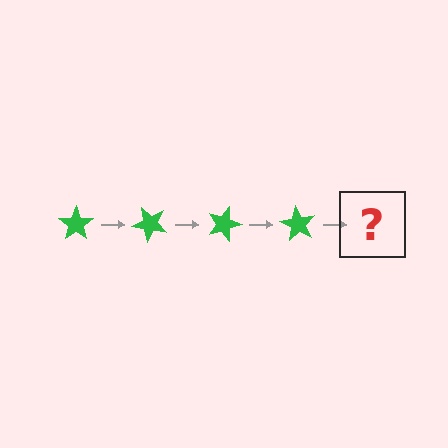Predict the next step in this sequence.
The next step is a green star rotated 180 degrees.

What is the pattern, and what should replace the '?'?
The pattern is that the star rotates 45 degrees each step. The '?' should be a green star rotated 180 degrees.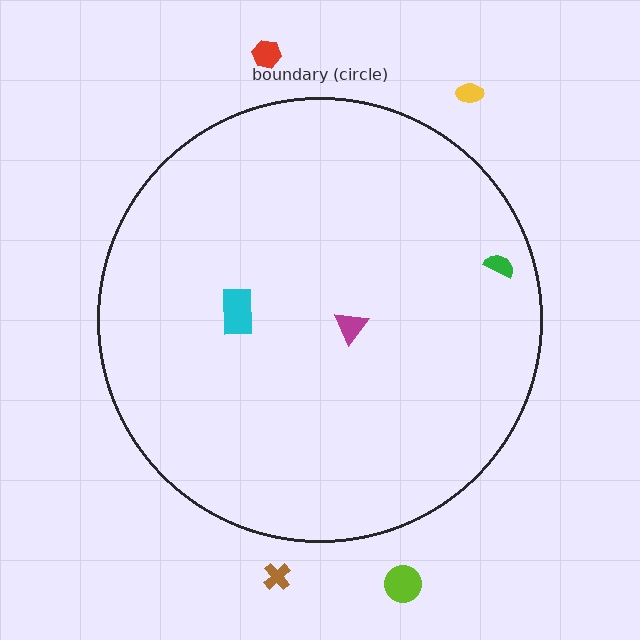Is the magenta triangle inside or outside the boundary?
Inside.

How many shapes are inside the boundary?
3 inside, 4 outside.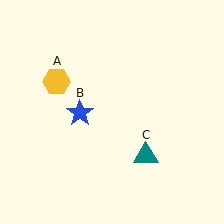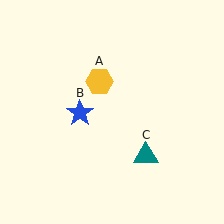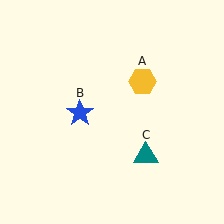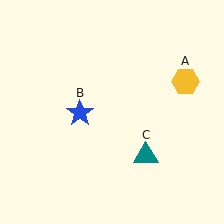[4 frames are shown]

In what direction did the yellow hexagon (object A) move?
The yellow hexagon (object A) moved right.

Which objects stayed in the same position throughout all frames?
Blue star (object B) and teal triangle (object C) remained stationary.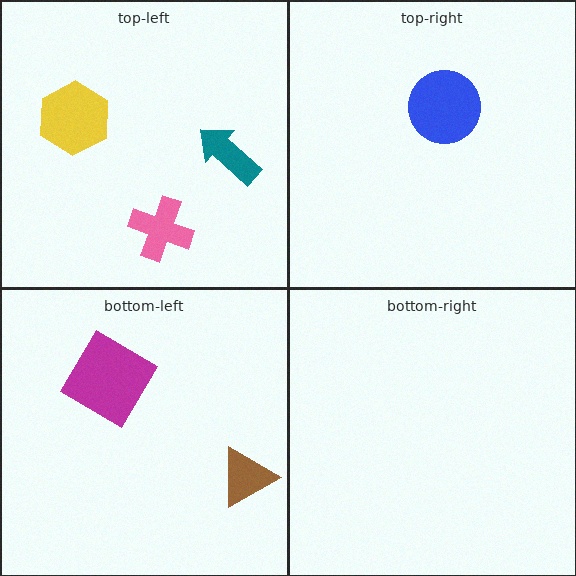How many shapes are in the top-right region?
1.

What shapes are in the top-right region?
The blue circle.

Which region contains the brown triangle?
The bottom-left region.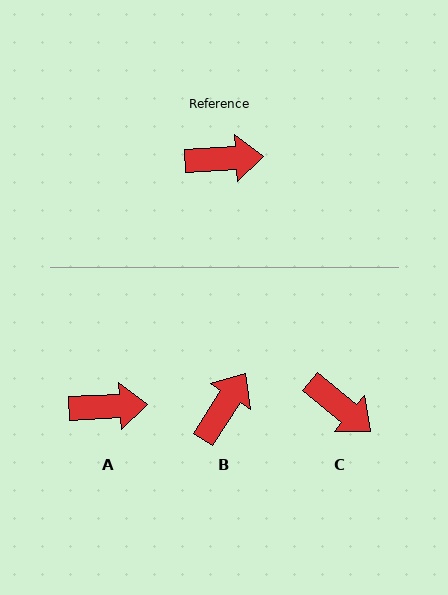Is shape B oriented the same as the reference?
No, it is off by about 54 degrees.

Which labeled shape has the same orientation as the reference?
A.